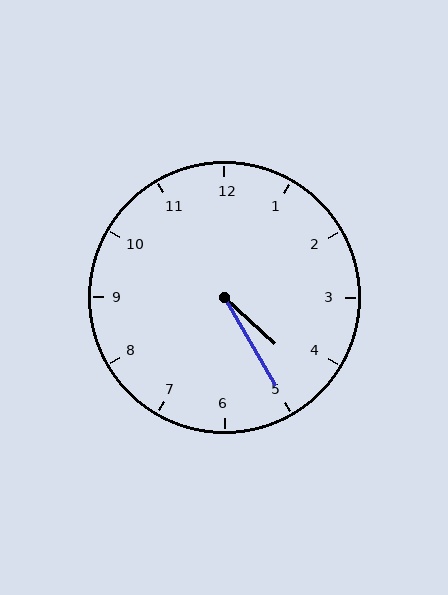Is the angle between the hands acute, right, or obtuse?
It is acute.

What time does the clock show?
4:25.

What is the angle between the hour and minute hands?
Approximately 18 degrees.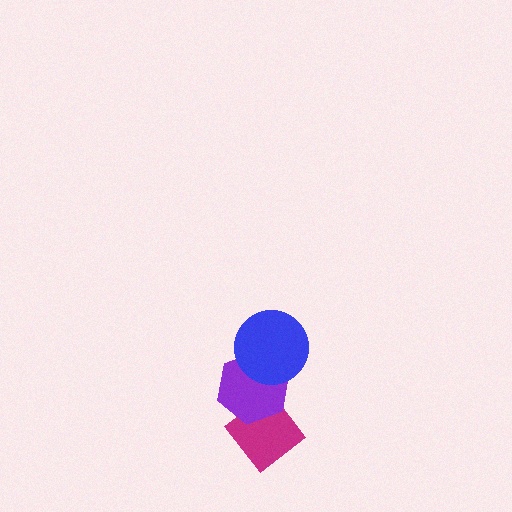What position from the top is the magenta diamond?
The magenta diamond is 3rd from the top.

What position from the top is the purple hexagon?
The purple hexagon is 2nd from the top.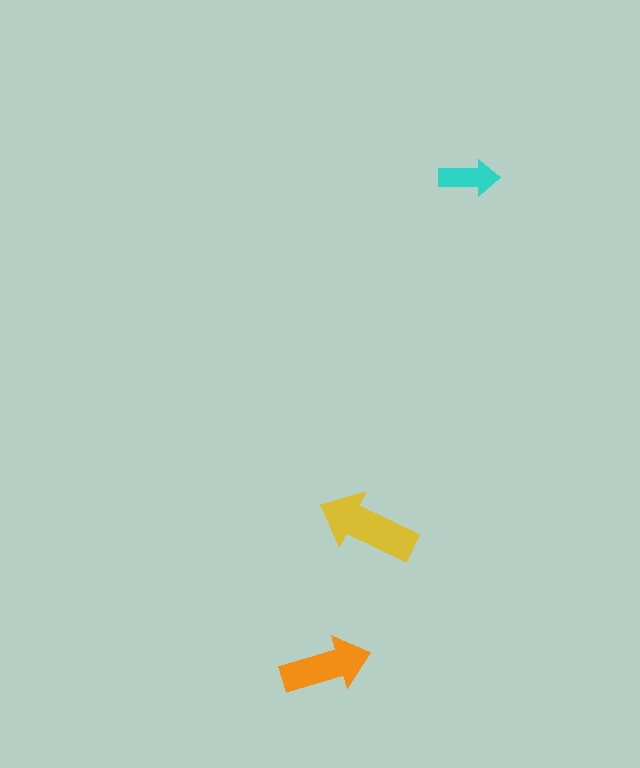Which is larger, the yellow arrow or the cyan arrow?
The yellow one.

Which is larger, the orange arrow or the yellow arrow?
The yellow one.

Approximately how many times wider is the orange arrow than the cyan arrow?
About 1.5 times wider.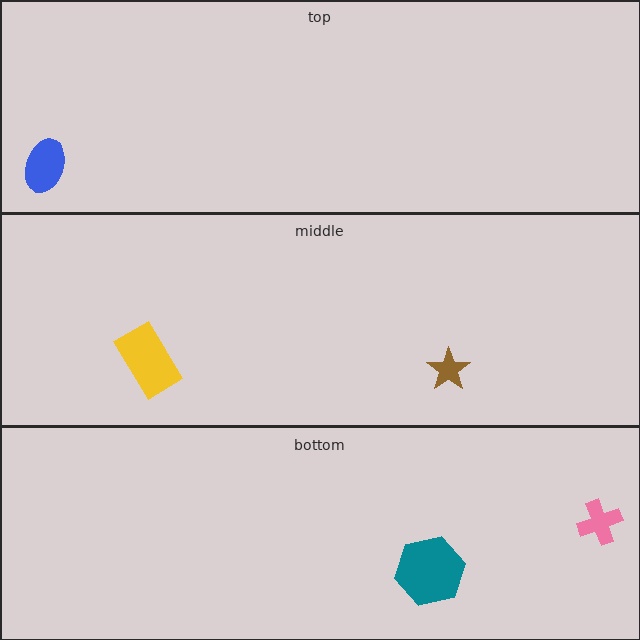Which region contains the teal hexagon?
The bottom region.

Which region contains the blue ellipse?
The top region.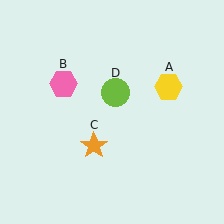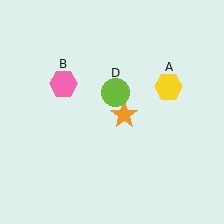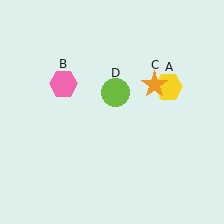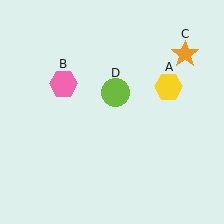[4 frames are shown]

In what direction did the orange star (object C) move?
The orange star (object C) moved up and to the right.